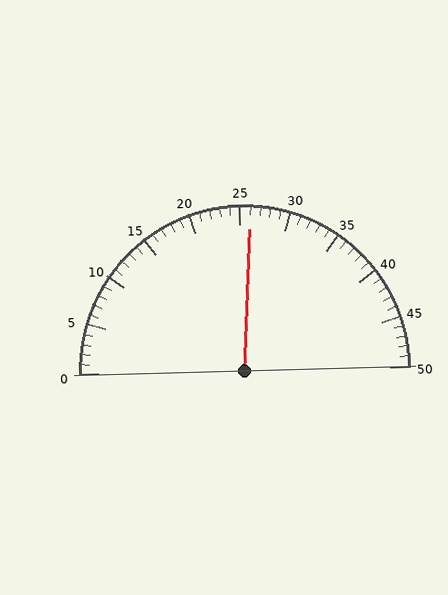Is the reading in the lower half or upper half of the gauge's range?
The reading is in the upper half of the range (0 to 50).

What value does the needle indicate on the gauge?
The needle indicates approximately 26.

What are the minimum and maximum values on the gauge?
The gauge ranges from 0 to 50.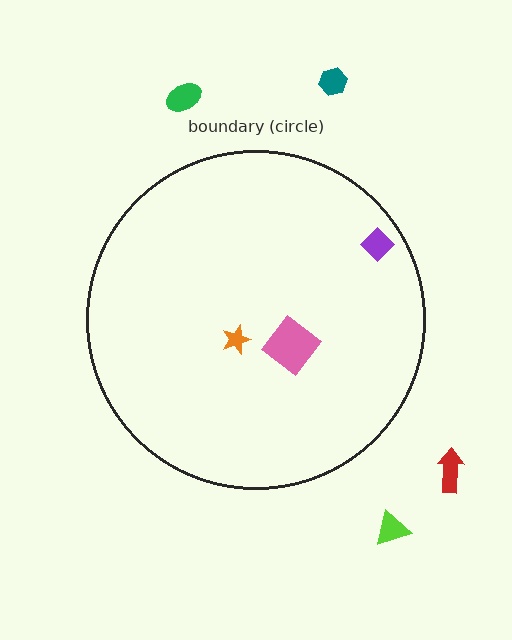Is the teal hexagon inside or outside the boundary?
Outside.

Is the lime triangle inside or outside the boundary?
Outside.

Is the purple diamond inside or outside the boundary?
Inside.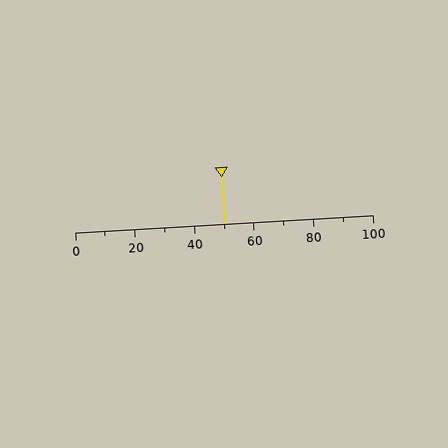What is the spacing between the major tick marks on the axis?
The major ticks are spaced 20 apart.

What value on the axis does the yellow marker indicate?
The marker indicates approximately 50.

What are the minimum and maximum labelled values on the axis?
The axis runs from 0 to 100.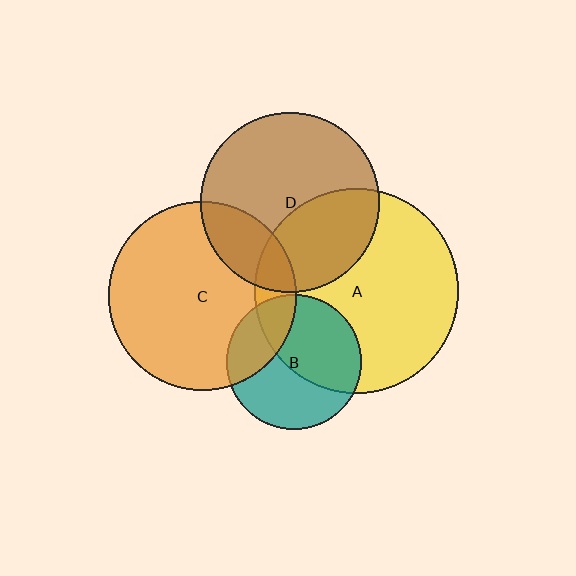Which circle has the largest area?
Circle A (yellow).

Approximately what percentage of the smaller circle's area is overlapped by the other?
Approximately 15%.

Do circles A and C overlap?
Yes.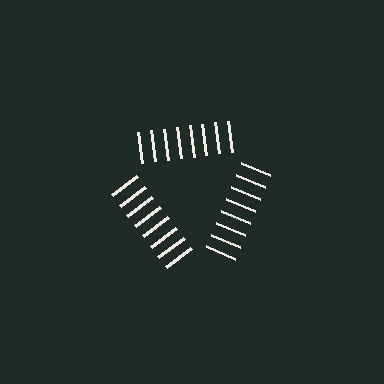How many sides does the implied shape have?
3 sides — the line-ends trace a triangle.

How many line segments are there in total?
24 — 8 along each of the 3 edges.